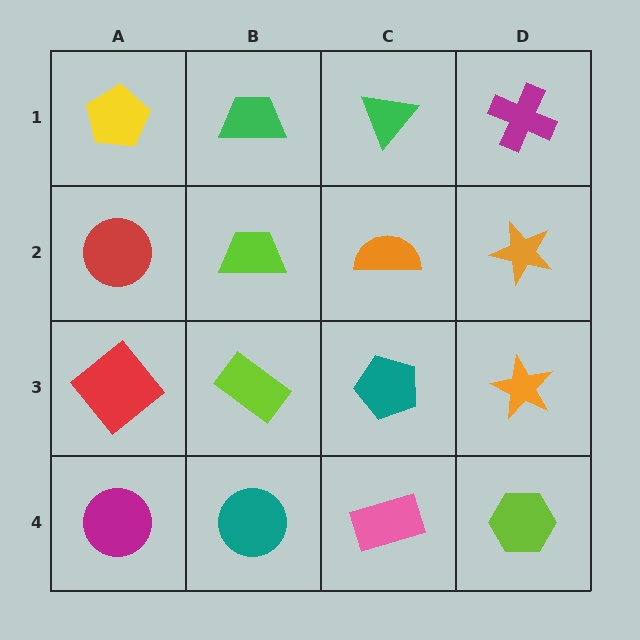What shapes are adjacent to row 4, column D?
An orange star (row 3, column D), a pink rectangle (row 4, column C).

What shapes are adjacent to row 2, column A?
A yellow pentagon (row 1, column A), a red diamond (row 3, column A), a lime trapezoid (row 2, column B).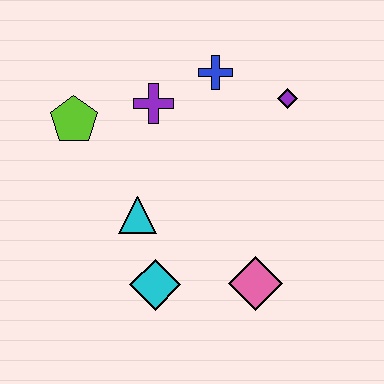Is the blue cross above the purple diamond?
Yes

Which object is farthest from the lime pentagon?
The pink diamond is farthest from the lime pentagon.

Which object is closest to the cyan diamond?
The cyan triangle is closest to the cyan diamond.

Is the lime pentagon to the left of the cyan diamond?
Yes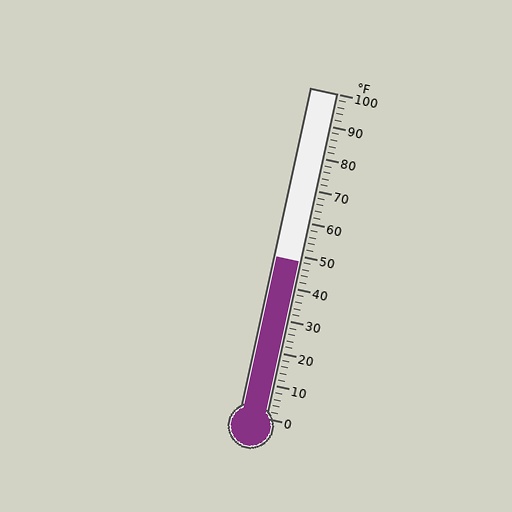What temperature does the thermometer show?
The thermometer shows approximately 48°F.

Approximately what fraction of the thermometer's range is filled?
The thermometer is filled to approximately 50% of its range.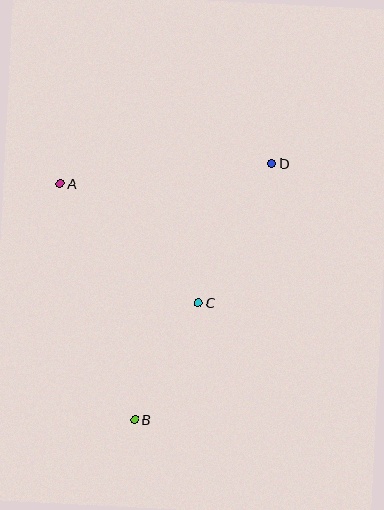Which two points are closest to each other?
Points B and C are closest to each other.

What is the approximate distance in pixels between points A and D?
The distance between A and D is approximately 212 pixels.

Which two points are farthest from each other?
Points B and D are farthest from each other.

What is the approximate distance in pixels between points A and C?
The distance between A and C is approximately 183 pixels.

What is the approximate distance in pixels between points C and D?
The distance between C and D is approximately 158 pixels.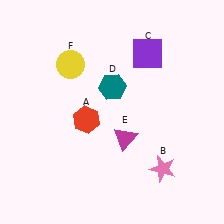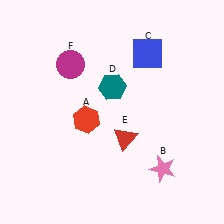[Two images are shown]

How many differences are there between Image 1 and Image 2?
There are 3 differences between the two images.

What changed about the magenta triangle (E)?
In Image 1, E is magenta. In Image 2, it changed to red.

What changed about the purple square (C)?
In Image 1, C is purple. In Image 2, it changed to blue.